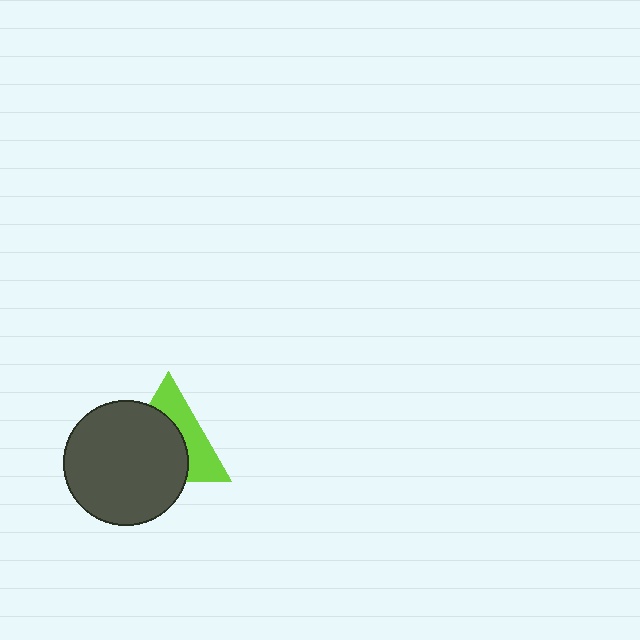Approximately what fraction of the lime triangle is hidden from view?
Roughly 59% of the lime triangle is hidden behind the dark gray circle.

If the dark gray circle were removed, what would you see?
You would see the complete lime triangle.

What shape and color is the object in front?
The object in front is a dark gray circle.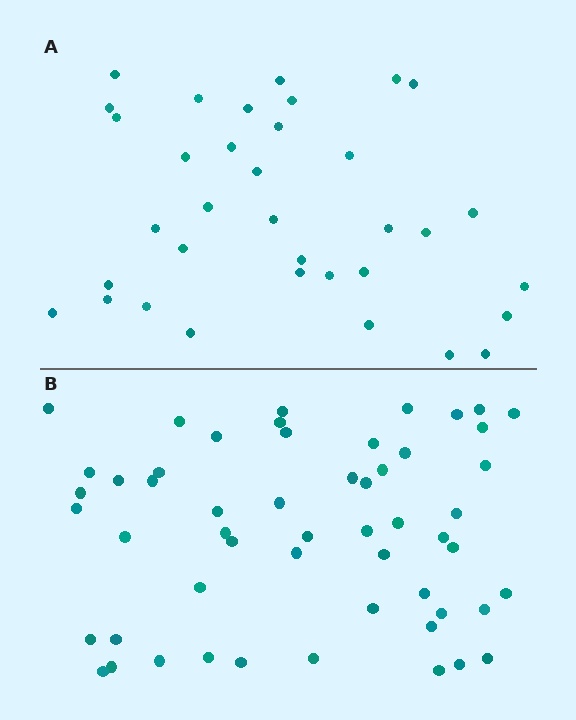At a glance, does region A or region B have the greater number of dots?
Region B (the bottom region) has more dots.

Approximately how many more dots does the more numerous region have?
Region B has approximately 20 more dots than region A.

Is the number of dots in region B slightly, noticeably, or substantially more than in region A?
Region B has substantially more. The ratio is roughly 1.5 to 1.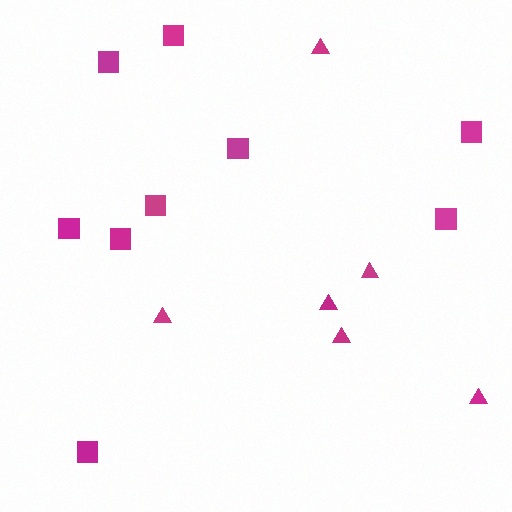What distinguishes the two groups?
There are 2 groups: one group of squares (9) and one group of triangles (6).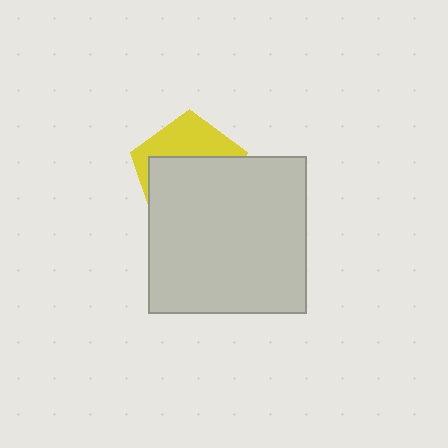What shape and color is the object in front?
The object in front is a light gray square.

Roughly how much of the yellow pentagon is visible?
A small part of it is visible (roughly 36%).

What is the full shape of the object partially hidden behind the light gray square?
The partially hidden object is a yellow pentagon.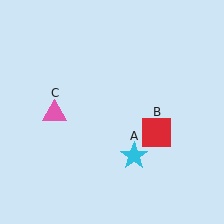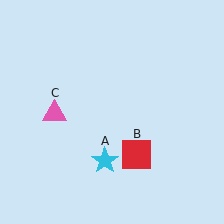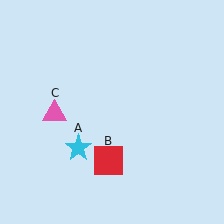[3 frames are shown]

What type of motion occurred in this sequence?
The cyan star (object A), red square (object B) rotated clockwise around the center of the scene.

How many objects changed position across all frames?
2 objects changed position: cyan star (object A), red square (object B).